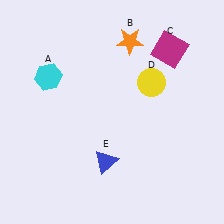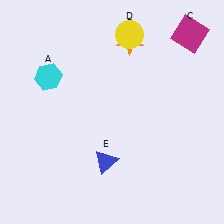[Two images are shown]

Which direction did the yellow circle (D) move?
The yellow circle (D) moved up.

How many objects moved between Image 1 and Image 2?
2 objects moved between the two images.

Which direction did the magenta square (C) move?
The magenta square (C) moved right.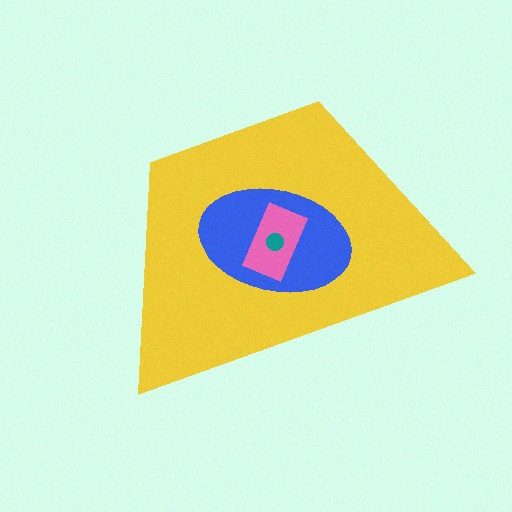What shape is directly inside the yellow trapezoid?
The blue ellipse.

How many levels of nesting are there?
4.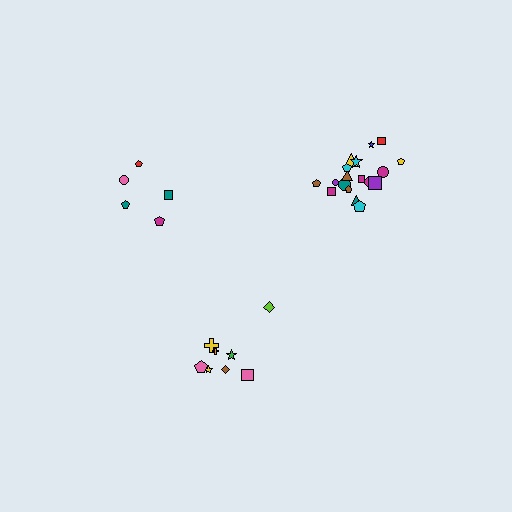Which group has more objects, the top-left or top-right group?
The top-right group.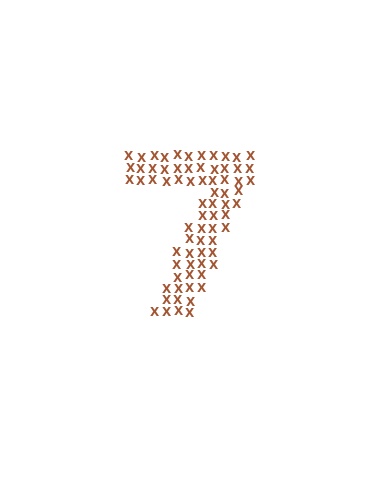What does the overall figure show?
The overall figure shows the digit 7.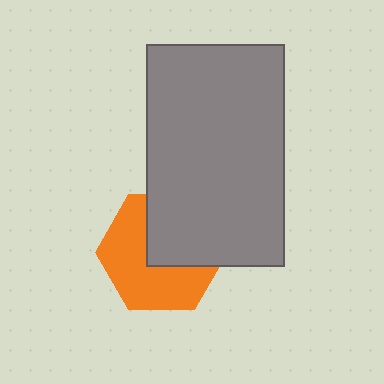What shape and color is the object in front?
The object in front is a gray rectangle.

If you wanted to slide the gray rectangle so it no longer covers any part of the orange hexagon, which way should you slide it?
Slide it toward the upper-right — that is the most direct way to separate the two shapes.